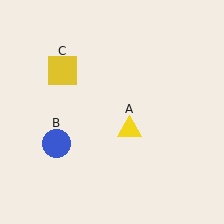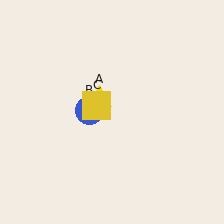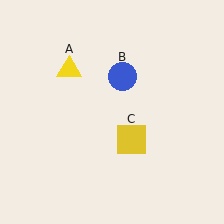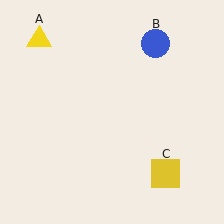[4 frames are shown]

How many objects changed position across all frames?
3 objects changed position: yellow triangle (object A), blue circle (object B), yellow square (object C).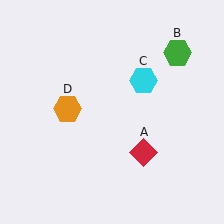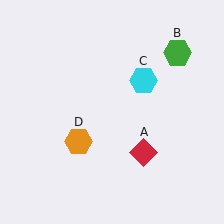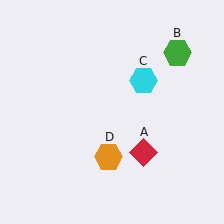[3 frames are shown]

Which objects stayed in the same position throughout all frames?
Red diamond (object A) and green hexagon (object B) and cyan hexagon (object C) remained stationary.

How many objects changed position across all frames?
1 object changed position: orange hexagon (object D).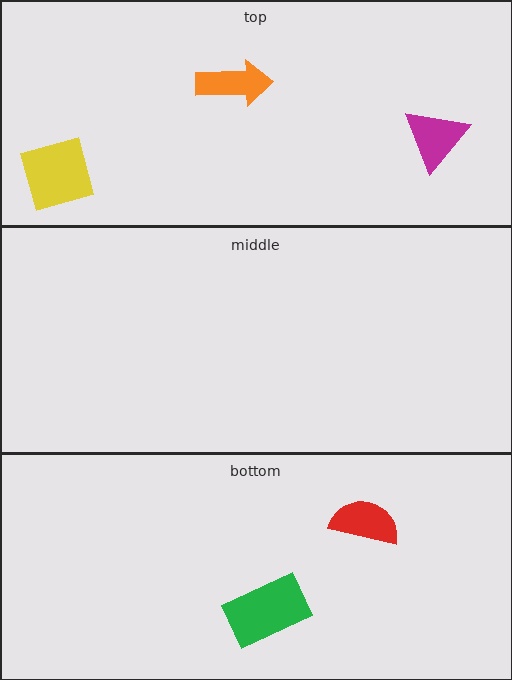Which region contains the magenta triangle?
The top region.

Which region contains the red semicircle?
The bottom region.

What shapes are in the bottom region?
The green rectangle, the red semicircle.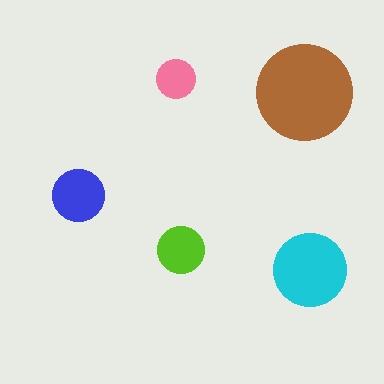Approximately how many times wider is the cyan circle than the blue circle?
About 1.5 times wider.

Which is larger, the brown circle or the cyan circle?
The brown one.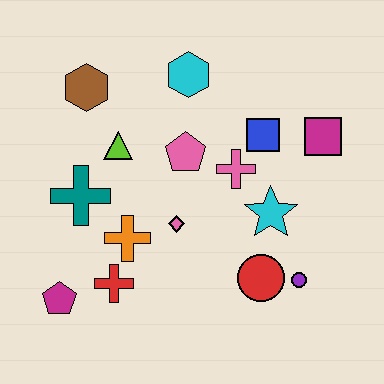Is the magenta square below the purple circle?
No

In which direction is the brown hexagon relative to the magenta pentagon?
The brown hexagon is above the magenta pentagon.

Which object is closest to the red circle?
The purple circle is closest to the red circle.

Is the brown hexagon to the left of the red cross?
Yes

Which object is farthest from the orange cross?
The magenta square is farthest from the orange cross.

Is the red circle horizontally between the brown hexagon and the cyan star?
Yes